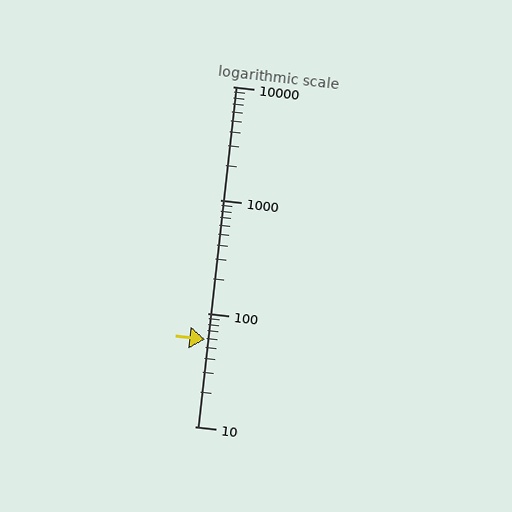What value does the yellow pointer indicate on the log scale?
The pointer indicates approximately 58.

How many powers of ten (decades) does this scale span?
The scale spans 3 decades, from 10 to 10000.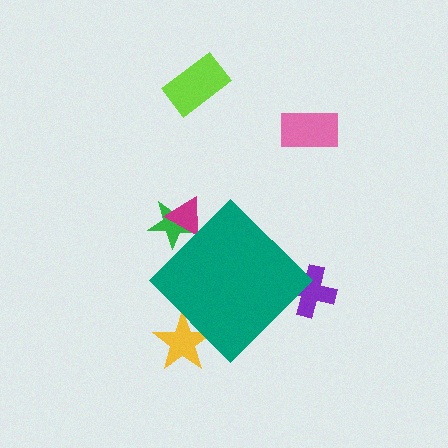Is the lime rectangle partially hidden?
No, the lime rectangle is fully visible.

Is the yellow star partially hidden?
Yes, the yellow star is partially hidden behind the teal diamond.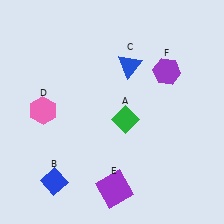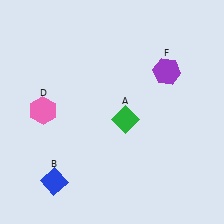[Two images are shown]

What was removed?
The purple square (E), the blue triangle (C) were removed in Image 2.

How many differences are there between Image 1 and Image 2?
There are 2 differences between the two images.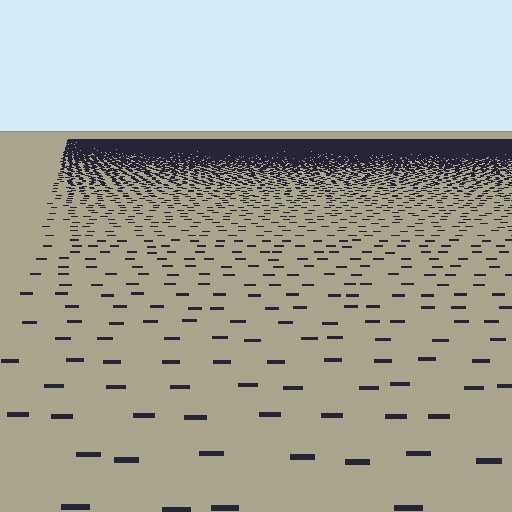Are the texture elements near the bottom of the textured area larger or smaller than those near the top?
Larger. Near the bottom, elements are closer to the viewer and appear at a bigger on-screen size.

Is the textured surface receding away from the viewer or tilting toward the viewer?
The surface is receding away from the viewer. Texture elements get smaller and denser toward the top.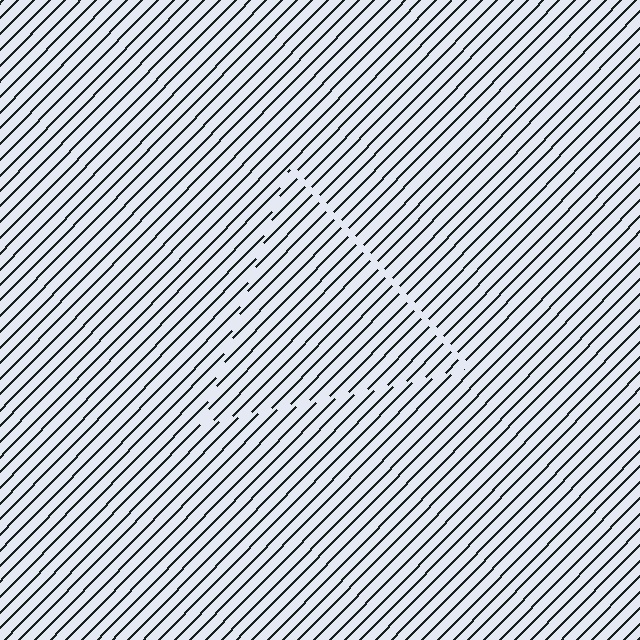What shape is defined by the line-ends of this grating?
An illusory triangle. The interior of the shape contains the same grating, shifted by half a period — the contour is defined by the phase discontinuity where line-ends from the inner and outer gratings abut.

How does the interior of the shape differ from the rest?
The interior of the shape contains the same grating, shifted by half a period — the contour is defined by the phase discontinuity where line-ends from the inner and outer gratings abut.